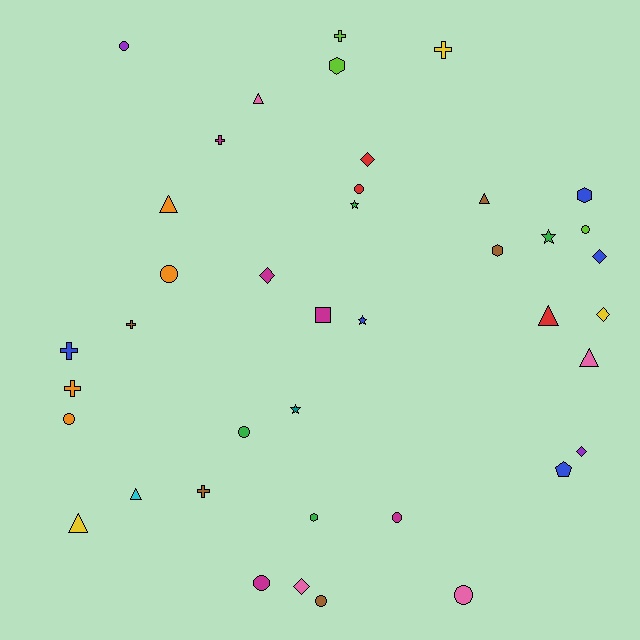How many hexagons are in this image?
There are 4 hexagons.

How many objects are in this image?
There are 40 objects.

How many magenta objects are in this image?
There are 5 magenta objects.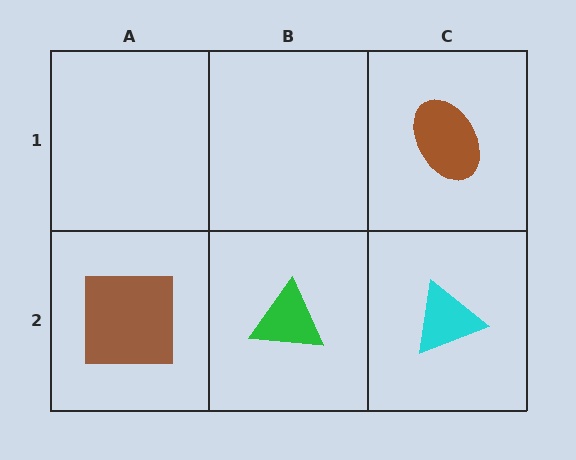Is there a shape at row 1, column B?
No, that cell is empty.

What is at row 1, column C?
A brown ellipse.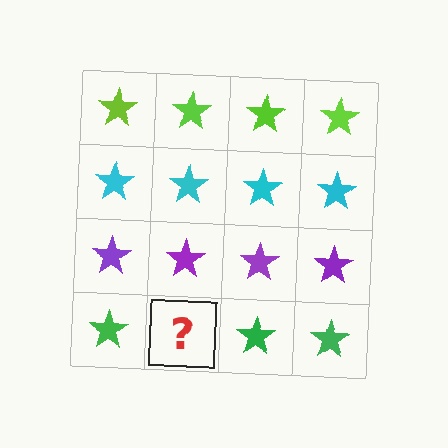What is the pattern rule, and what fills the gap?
The rule is that each row has a consistent color. The gap should be filled with a green star.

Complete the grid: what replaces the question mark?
The question mark should be replaced with a green star.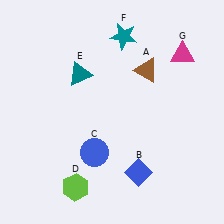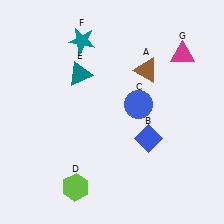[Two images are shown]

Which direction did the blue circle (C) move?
The blue circle (C) moved up.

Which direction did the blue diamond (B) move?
The blue diamond (B) moved up.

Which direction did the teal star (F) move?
The teal star (F) moved left.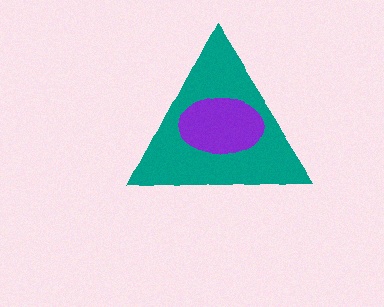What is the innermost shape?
The purple ellipse.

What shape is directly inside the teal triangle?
The purple ellipse.